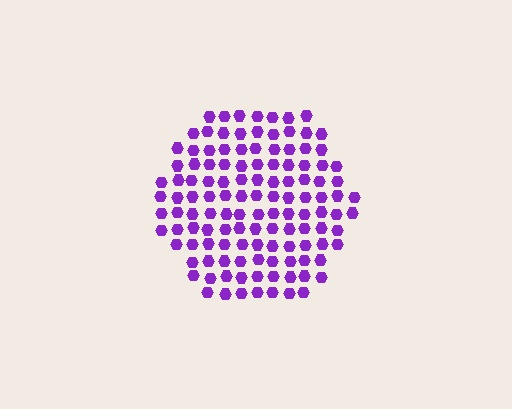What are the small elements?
The small elements are hexagons.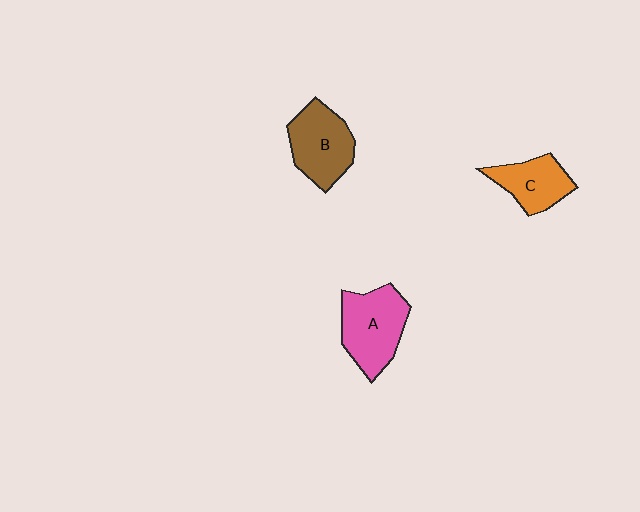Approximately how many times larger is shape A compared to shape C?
Approximately 1.4 times.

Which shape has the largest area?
Shape A (pink).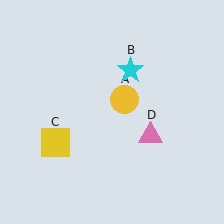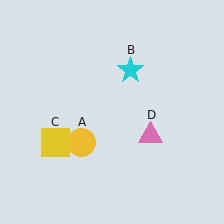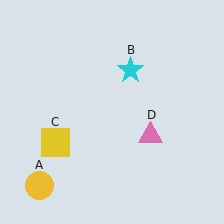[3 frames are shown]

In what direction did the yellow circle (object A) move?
The yellow circle (object A) moved down and to the left.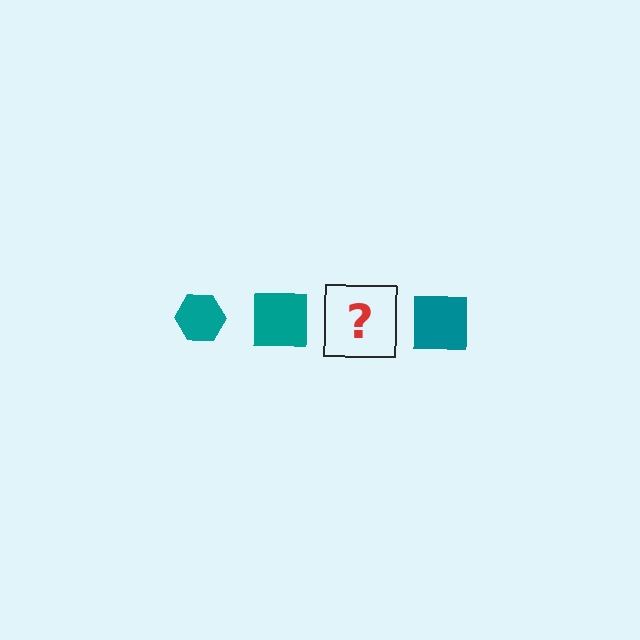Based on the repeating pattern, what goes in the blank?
The blank should be a teal hexagon.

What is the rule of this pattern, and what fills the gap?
The rule is that the pattern cycles through hexagon, square shapes in teal. The gap should be filled with a teal hexagon.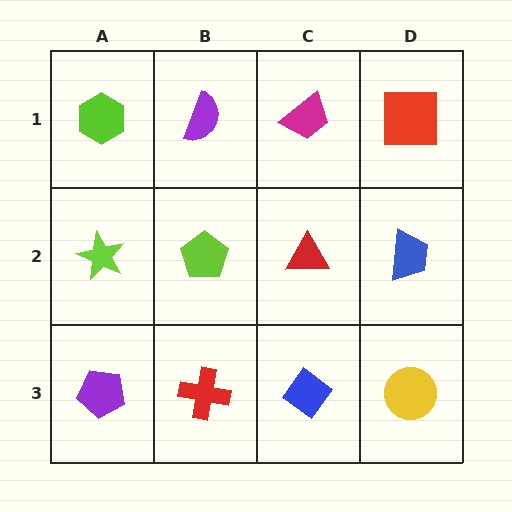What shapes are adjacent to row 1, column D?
A blue trapezoid (row 2, column D), a magenta trapezoid (row 1, column C).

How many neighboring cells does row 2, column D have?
3.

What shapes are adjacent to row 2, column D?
A red square (row 1, column D), a yellow circle (row 3, column D), a red triangle (row 2, column C).